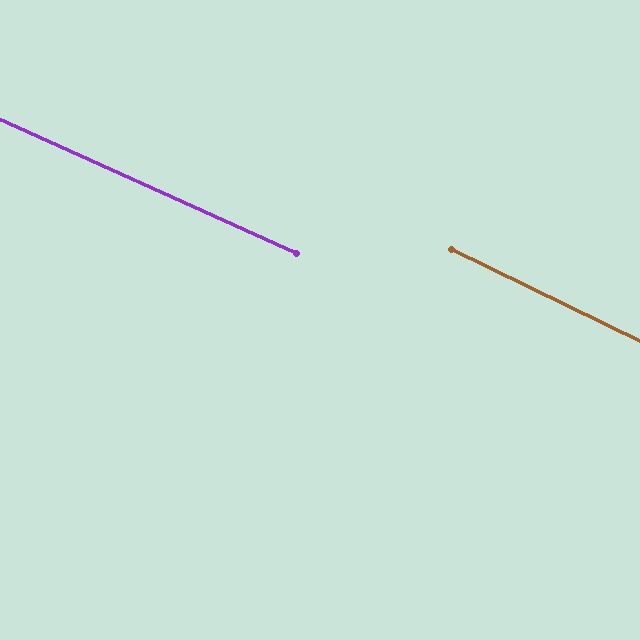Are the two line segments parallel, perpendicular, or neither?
Parallel — their directions differ by only 1.9°.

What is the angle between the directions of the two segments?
Approximately 2 degrees.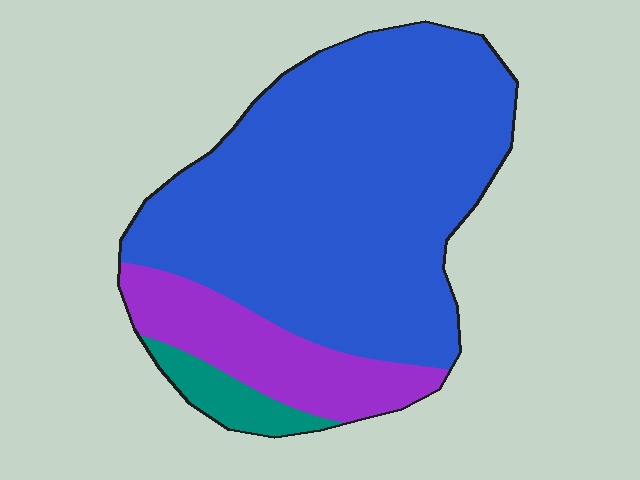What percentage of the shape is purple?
Purple takes up about one fifth (1/5) of the shape.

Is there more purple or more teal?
Purple.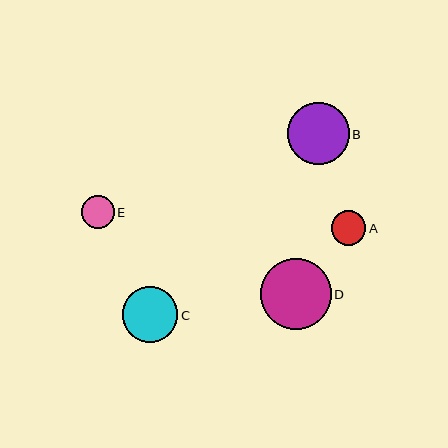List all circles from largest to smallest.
From largest to smallest: D, B, C, A, E.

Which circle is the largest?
Circle D is the largest with a size of approximately 71 pixels.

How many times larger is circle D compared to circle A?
Circle D is approximately 2.1 times the size of circle A.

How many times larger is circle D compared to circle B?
Circle D is approximately 1.1 times the size of circle B.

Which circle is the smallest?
Circle E is the smallest with a size of approximately 33 pixels.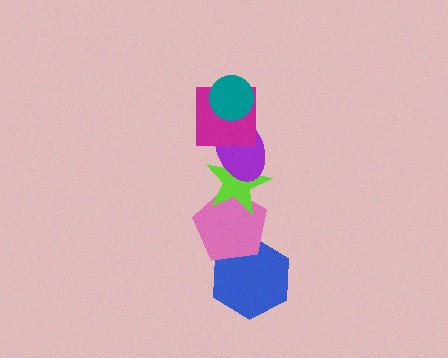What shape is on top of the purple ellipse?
The magenta square is on top of the purple ellipse.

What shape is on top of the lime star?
The purple ellipse is on top of the lime star.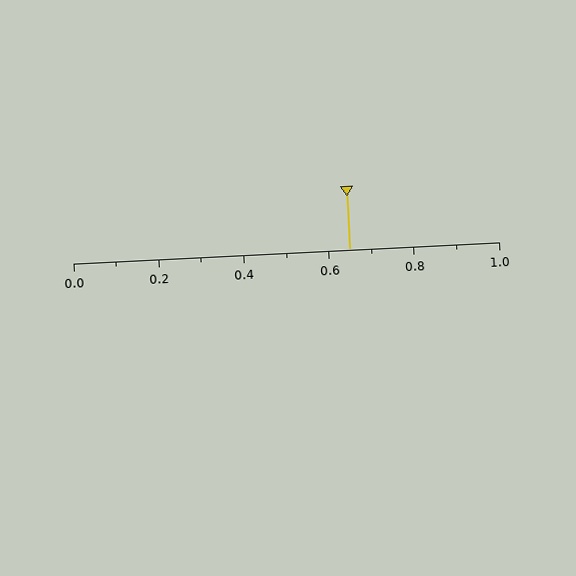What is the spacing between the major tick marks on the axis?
The major ticks are spaced 0.2 apart.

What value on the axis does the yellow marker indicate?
The marker indicates approximately 0.65.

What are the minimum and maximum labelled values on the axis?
The axis runs from 0.0 to 1.0.